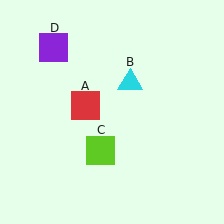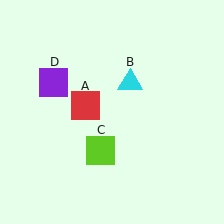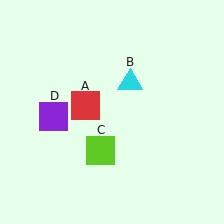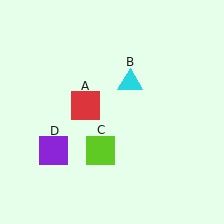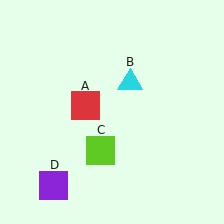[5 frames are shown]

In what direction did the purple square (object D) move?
The purple square (object D) moved down.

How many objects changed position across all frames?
1 object changed position: purple square (object D).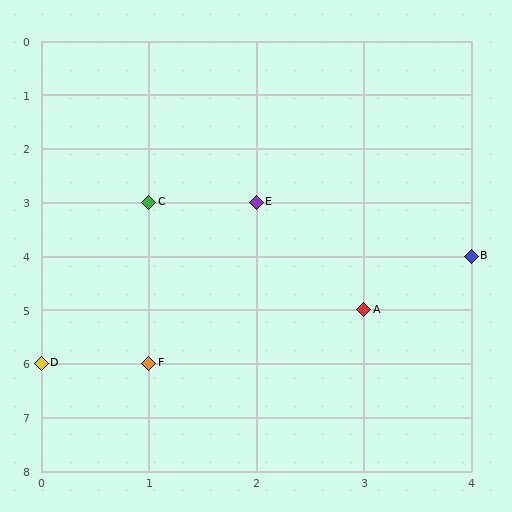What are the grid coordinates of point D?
Point D is at grid coordinates (0, 6).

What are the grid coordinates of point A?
Point A is at grid coordinates (3, 5).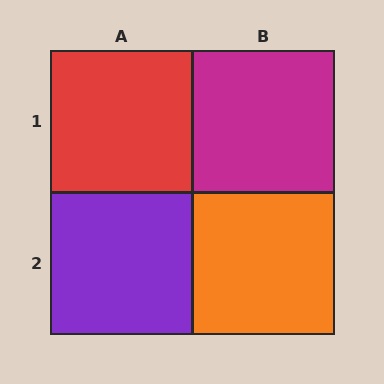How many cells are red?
1 cell is red.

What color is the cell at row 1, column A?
Red.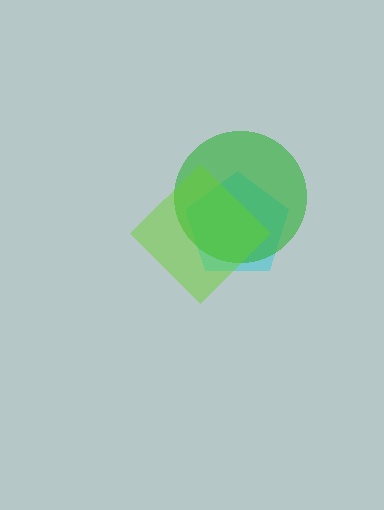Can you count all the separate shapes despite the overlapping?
Yes, there are 3 separate shapes.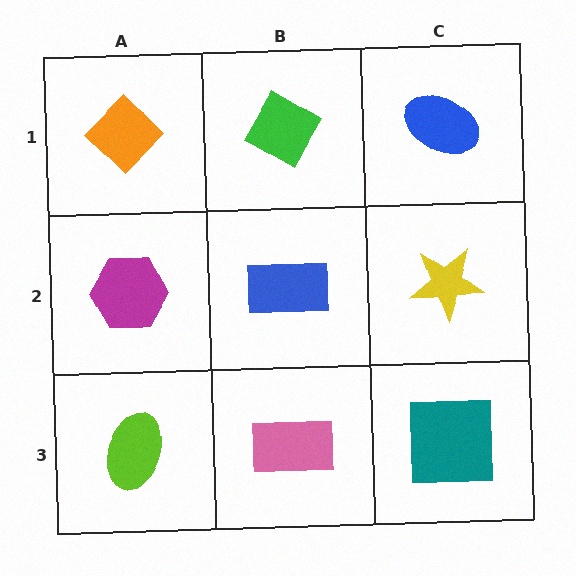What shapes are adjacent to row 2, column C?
A blue ellipse (row 1, column C), a teal square (row 3, column C), a blue rectangle (row 2, column B).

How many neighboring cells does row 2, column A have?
3.